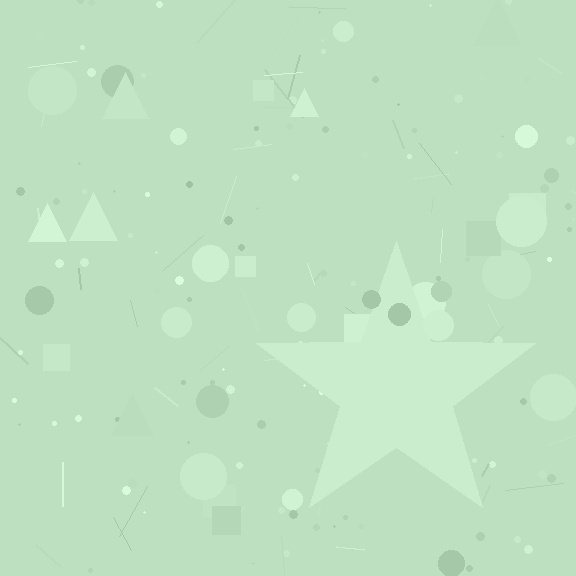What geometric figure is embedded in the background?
A star is embedded in the background.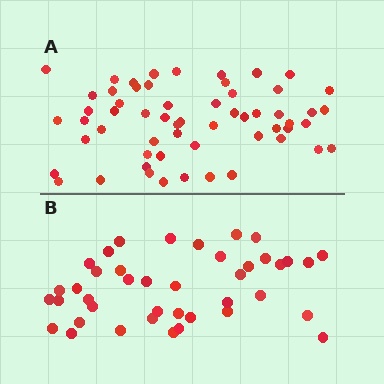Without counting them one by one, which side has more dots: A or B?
Region A (the top region) has more dots.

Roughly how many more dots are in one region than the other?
Region A has approximately 15 more dots than region B.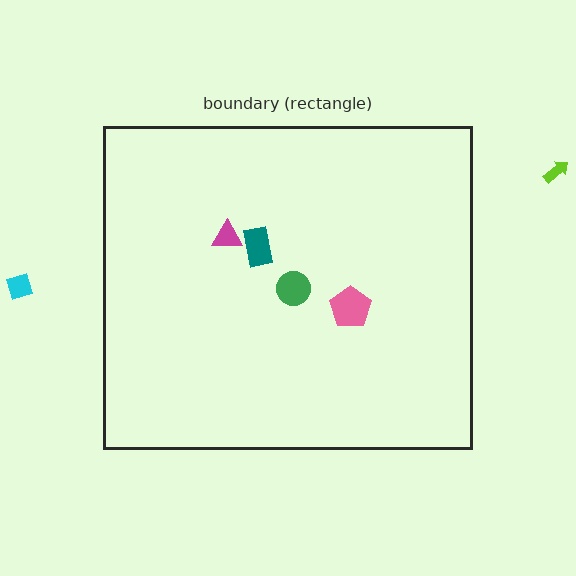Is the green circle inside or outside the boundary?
Inside.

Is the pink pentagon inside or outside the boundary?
Inside.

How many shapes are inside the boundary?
4 inside, 2 outside.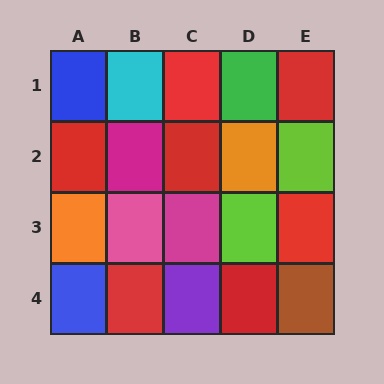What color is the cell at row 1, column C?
Red.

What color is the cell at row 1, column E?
Red.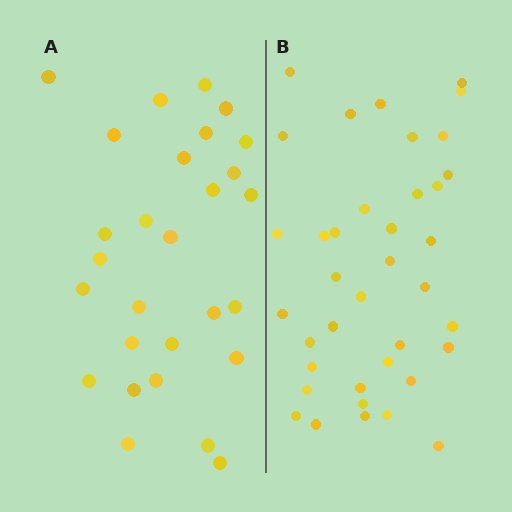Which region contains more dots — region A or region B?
Region B (the right region) has more dots.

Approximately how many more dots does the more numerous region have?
Region B has roughly 10 or so more dots than region A.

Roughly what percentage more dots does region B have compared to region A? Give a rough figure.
About 35% more.